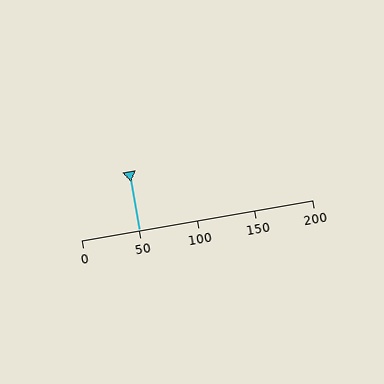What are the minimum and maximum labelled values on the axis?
The axis runs from 0 to 200.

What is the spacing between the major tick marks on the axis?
The major ticks are spaced 50 apart.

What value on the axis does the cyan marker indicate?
The marker indicates approximately 50.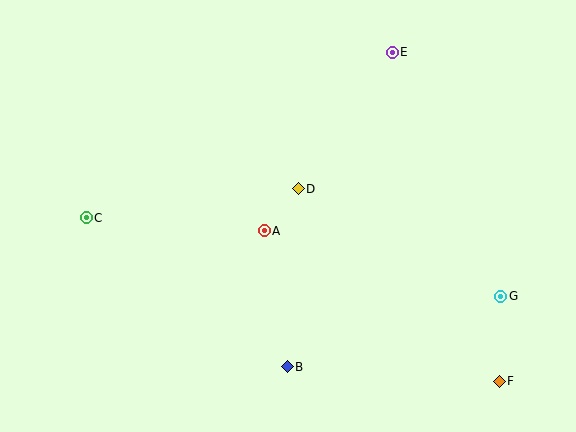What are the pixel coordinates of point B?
Point B is at (287, 367).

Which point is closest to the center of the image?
Point A at (264, 231) is closest to the center.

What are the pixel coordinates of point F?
Point F is at (499, 381).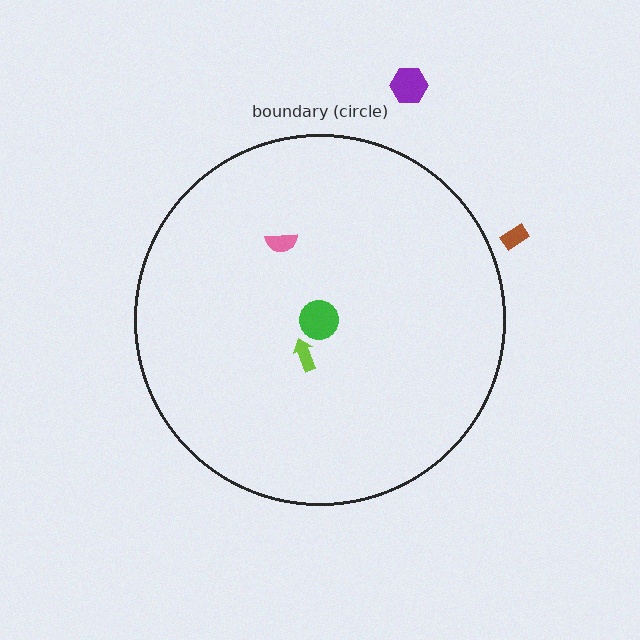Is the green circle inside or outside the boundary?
Inside.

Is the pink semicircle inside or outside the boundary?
Inside.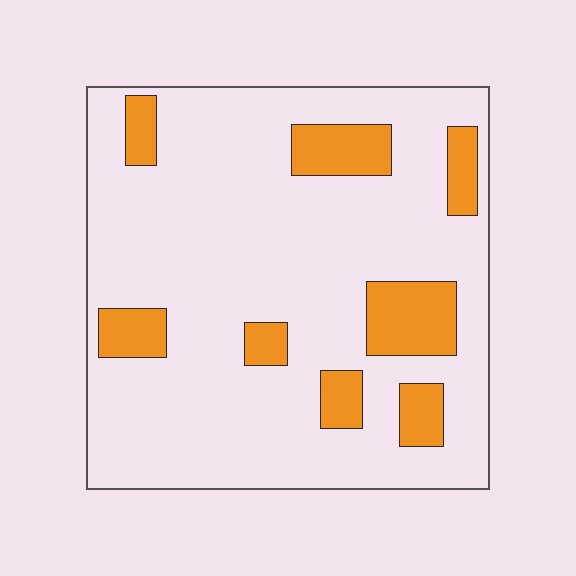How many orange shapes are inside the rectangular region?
8.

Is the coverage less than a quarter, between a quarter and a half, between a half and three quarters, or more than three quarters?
Less than a quarter.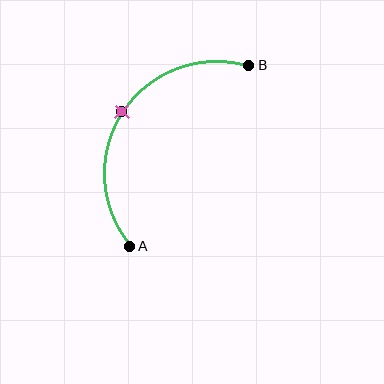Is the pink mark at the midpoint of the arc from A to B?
Yes. The pink mark lies on the arc at equal arc-length from both A and B — it is the arc midpoint.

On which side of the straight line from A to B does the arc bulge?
The arc bulges to the left of the straight line connecting A and B.